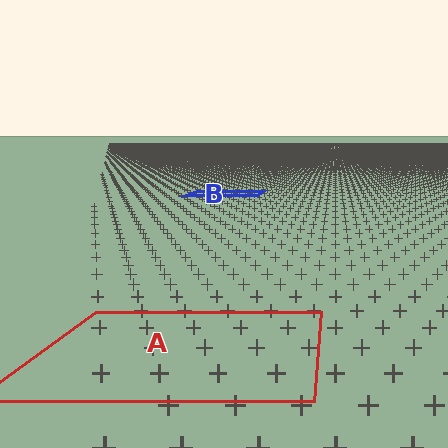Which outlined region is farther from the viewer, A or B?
Region B is farther from the viewer — the texture elements inside it appear smaller and more densely packed.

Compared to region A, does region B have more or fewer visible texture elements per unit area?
Region B has more texture elements per unit area — they are packed more densely because it is farther away.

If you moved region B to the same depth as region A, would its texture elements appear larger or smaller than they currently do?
They would appear larger. At a closer depth, the same texture elements are projected at a bigger on-screen size.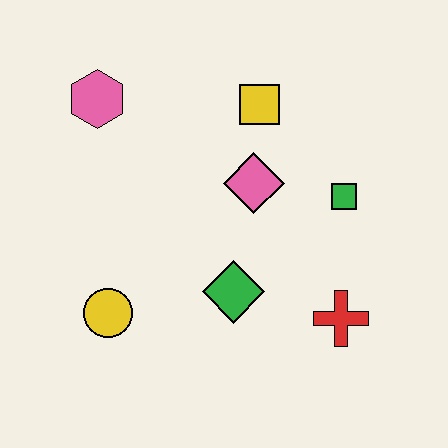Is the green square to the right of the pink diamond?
Yes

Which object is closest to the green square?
The pink diamond is closest to the green square.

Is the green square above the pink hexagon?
No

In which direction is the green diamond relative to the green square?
The green diamond is to the left of the green square.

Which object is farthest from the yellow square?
The yellow circle is farthest from the yellow square.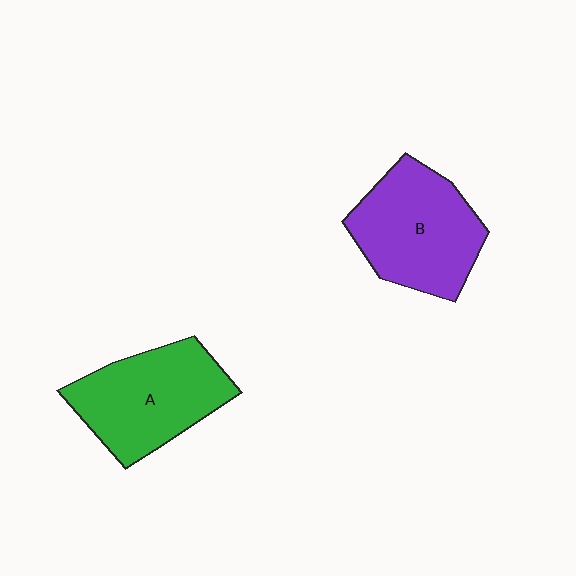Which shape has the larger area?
Shape B (purple).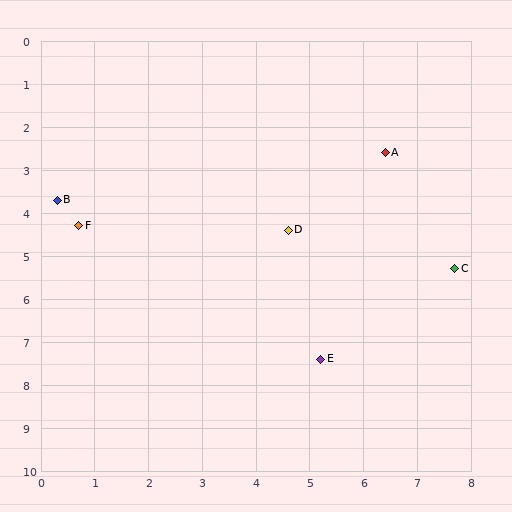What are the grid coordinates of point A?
Point A is at approximately (6.4, 2.6).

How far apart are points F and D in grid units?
Points F and D are about 3.9 grid units apart.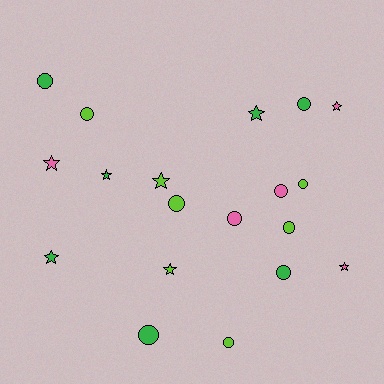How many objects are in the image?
There are 19 objects.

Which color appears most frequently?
Lime, with 7 objects.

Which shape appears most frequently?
Circle, with 11 objects.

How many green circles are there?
There are 4 green circles.